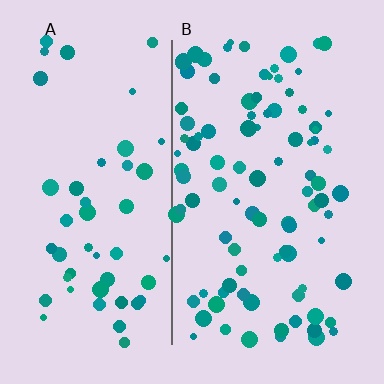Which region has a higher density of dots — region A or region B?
B (the right).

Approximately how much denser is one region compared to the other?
Approximately 1.9× — region B over region A.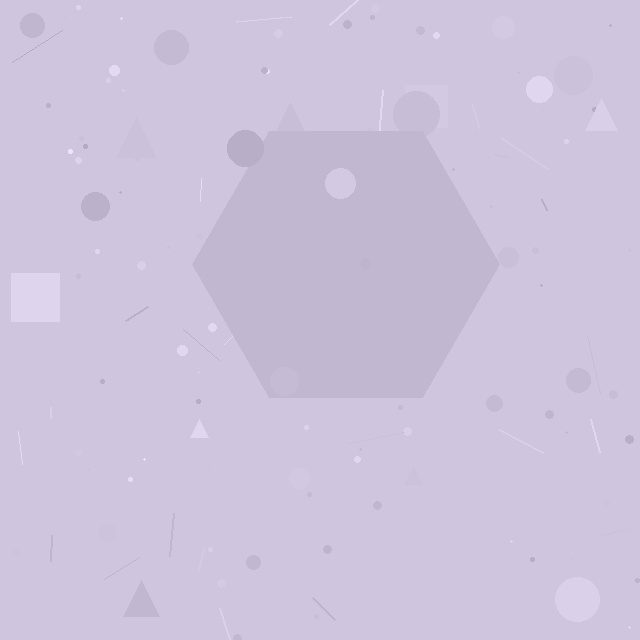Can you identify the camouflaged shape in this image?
The camouflaged shape is a hexagon.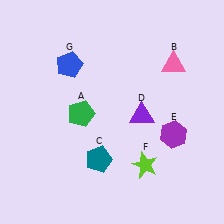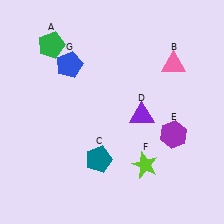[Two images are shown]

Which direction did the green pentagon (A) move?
The green pentagon (A) moved up.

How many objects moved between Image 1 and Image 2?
1 object moved between the two images.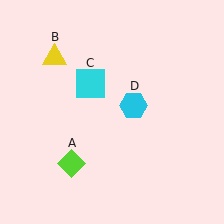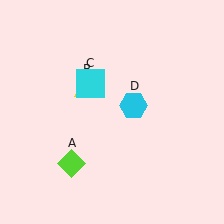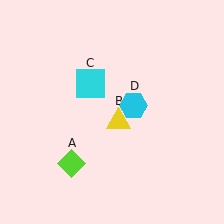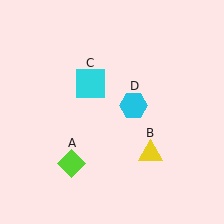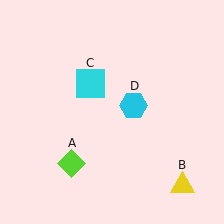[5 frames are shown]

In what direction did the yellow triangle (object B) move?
The yellow triangle (object B) moved down and to the right.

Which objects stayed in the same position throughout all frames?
Lime diamond (object A) and cyan square (object C) and cyan hexagon (object D) remained stationary.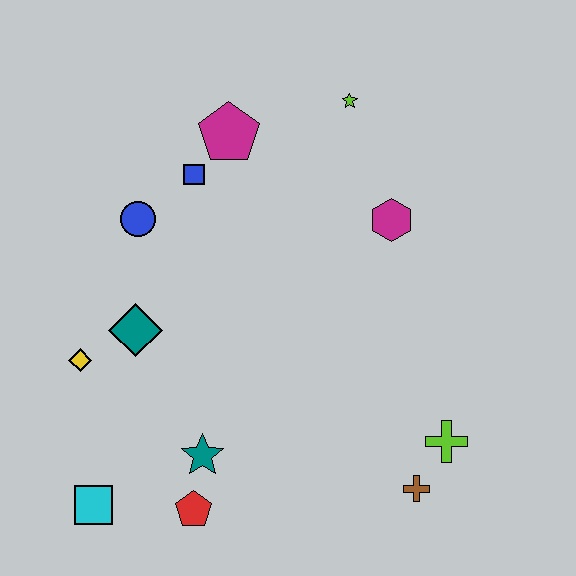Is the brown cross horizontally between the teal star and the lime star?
No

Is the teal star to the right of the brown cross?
No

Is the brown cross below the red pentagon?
No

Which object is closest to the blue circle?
The blue square is closest to the blue circle.